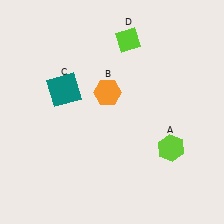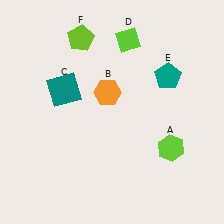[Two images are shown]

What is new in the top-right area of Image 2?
A teal pentagon (E) was added in the top-right area of Image 2.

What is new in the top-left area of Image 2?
A lime pentagon (F) was added in the top-left area of Image 2.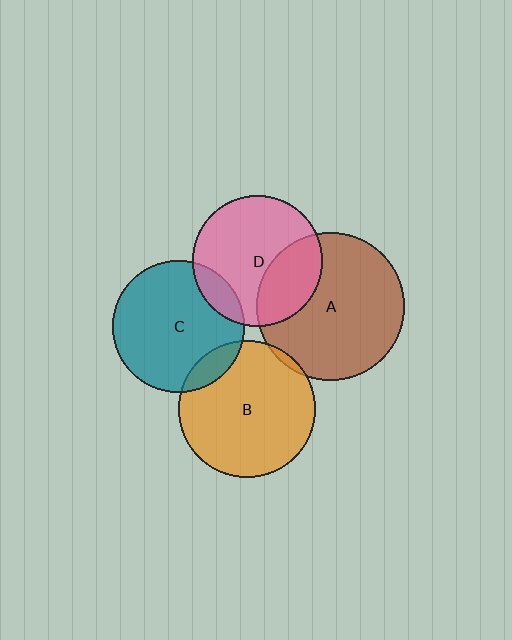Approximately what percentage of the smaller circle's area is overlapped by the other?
Approximately 10%.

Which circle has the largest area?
Circle A (brown).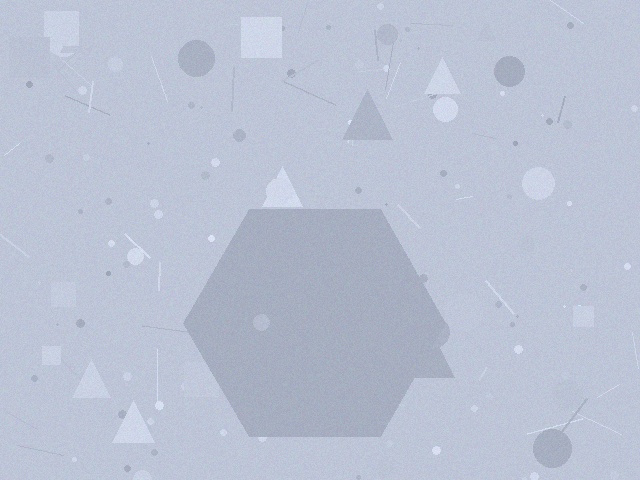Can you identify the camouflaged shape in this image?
The camouflaged shape is a hexagon.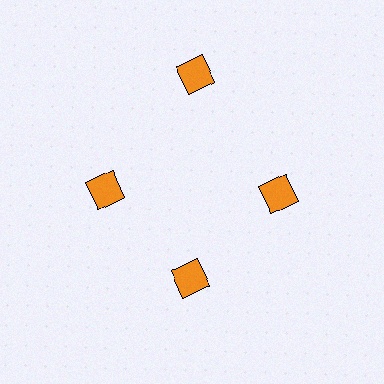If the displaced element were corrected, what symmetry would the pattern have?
It would have 4-fold rotational symmetry — the pattern would map onto itself every 90 degrees.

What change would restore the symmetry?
The symmetry would be restored by moving it inward, back onto the ring so that all 4 squares sit at equal angles and equal distance from the center.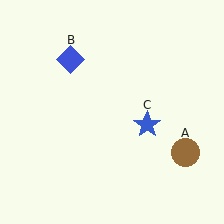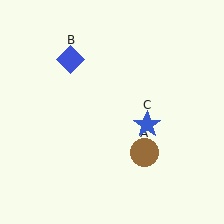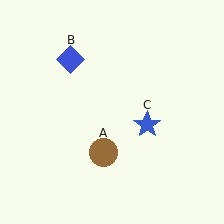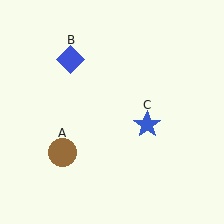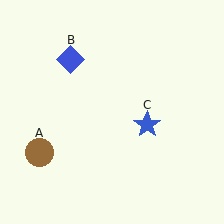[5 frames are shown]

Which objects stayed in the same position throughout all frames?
Blue diamond (object B) and blue star (object C) remained stationary.